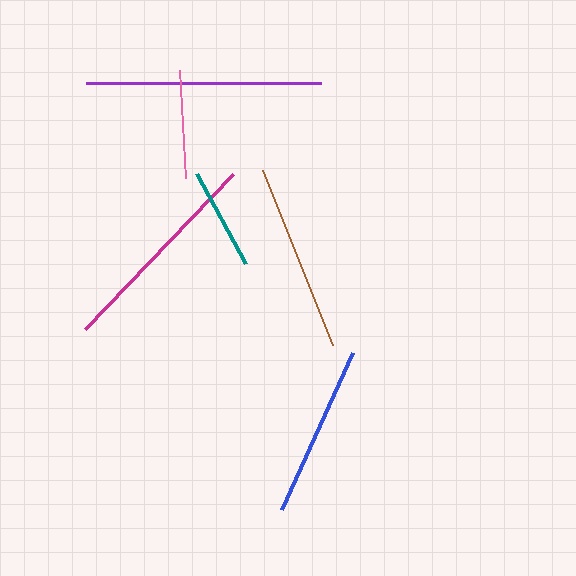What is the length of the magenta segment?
The magenta segment is approximately 215 pixels long.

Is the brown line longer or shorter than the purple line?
The purple line is longer than the brown line.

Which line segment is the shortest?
The teal line is the shortest at approximately 103 pixels.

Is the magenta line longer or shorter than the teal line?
The magenta line is longer than the teal line.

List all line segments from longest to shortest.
From longest to shortest: purple, magenta, brown, blue, pink, teal.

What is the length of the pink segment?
The pink segment is approximately 109 pixels long.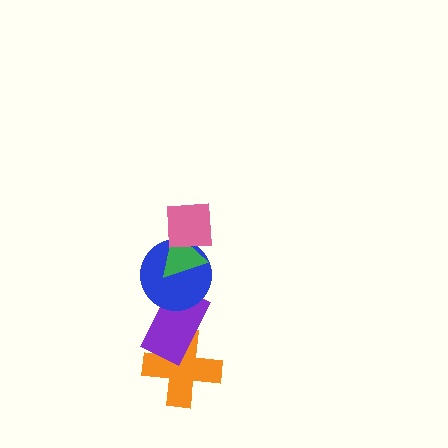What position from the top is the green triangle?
The green triangle is 2nd from the top.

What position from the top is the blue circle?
The blue circle is 3rd from the top.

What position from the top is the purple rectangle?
The purple rectangle is 4th from the top.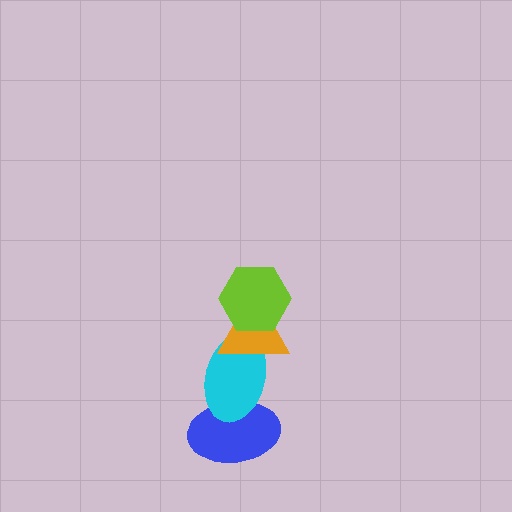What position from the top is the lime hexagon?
The lime hexagon is 1st from the top.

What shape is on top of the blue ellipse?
The cyan ellipse is on top of the blue ellipse.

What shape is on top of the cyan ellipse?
The orange triangle is on top of the cyan ellipse.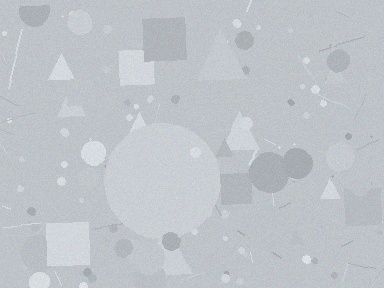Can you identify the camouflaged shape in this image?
The camouflaged shape is a circle.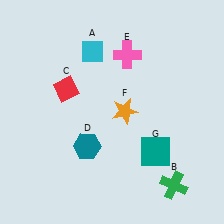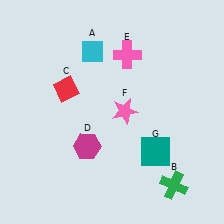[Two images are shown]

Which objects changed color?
D changed from teal to magenta. F changed from orange to pink.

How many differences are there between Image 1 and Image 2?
There are 2 differences between the two images.